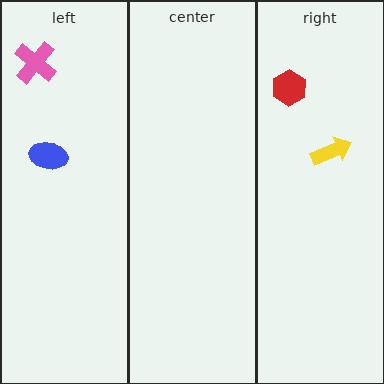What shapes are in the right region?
The yellow arrow, the red hexagon.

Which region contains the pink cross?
The left region.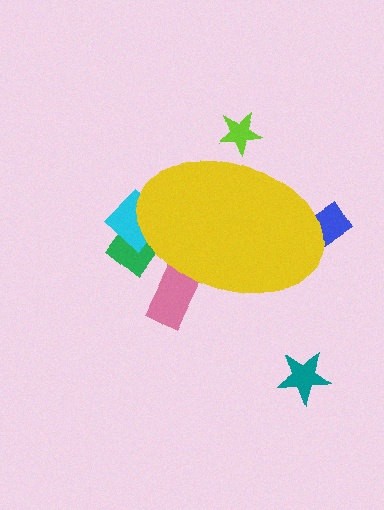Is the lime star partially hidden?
Yes, the lime star is partially hidden behind the yellow ellipse.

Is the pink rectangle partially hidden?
Yes, the pink rectangle is partially hidden behind the yellow ellipse.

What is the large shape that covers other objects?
A yellow ellipse.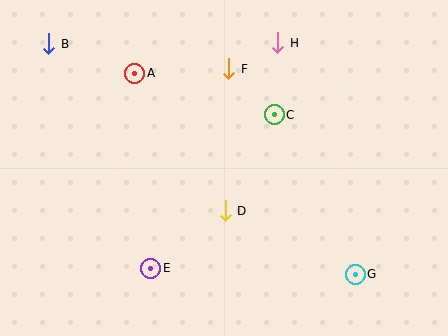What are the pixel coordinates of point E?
Point E is at (151, 268).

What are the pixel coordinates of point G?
Point G is at (355, 274).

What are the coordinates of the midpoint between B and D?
The midpoint between B and D is at (137, 127).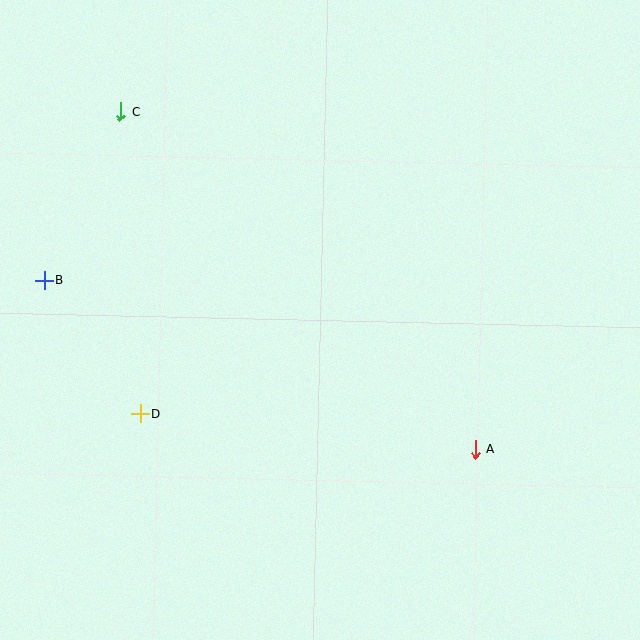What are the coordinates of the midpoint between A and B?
The midpoint between A and B is at (260, 365).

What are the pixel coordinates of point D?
Point D is at (140, 414).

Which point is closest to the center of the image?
Point A at (475, 449) is closest to the center.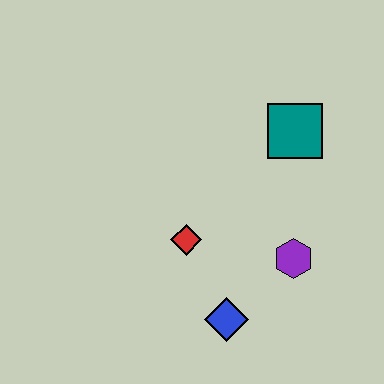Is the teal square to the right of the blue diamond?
Yes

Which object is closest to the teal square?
The purple hexagon is closest to the teal square.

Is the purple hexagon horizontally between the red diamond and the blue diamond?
No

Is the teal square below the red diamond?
No